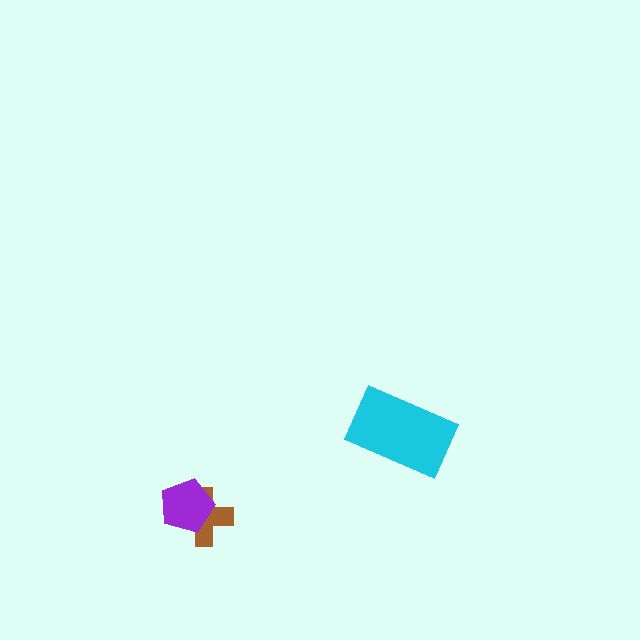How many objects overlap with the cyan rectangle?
0 objects overlap with the cyan rectangle.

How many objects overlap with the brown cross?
1 object overlaps with the brown cross.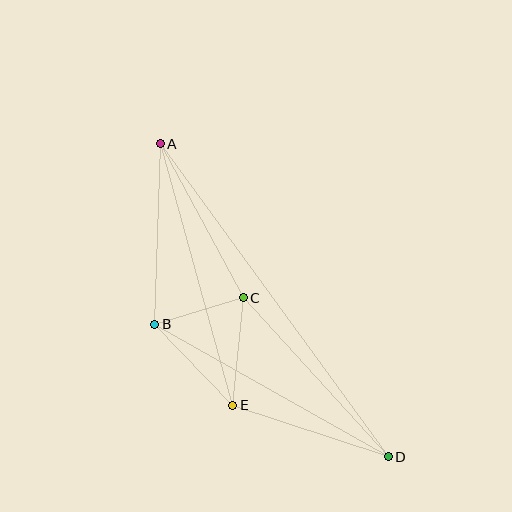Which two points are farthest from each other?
Points A and D are farthest from each other.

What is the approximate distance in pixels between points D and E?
The distance between D and E is approximately 164 pixels.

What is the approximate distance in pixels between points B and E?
The distance between B and E is approximately 112 pixels.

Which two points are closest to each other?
Points B and C are closest to each other.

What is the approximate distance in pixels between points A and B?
The distance between A and B is approximately 180 pixels.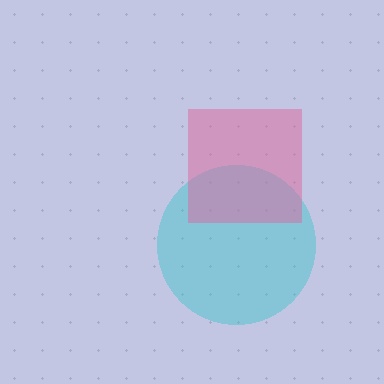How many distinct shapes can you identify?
There are 2 distinct shapes: a cyan circle, a pink square.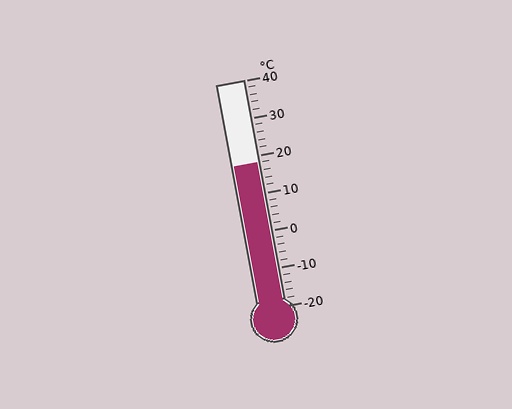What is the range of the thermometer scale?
The thermometer scale ranges from -20°C to 40°C.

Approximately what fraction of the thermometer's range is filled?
The thermometer is filled to approximately 65% of its range.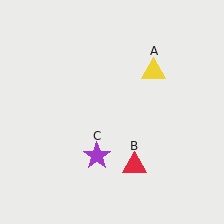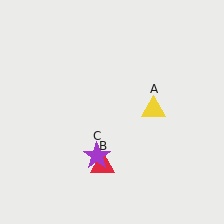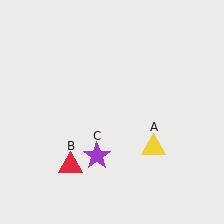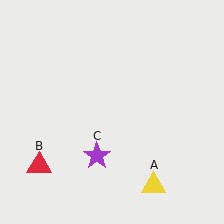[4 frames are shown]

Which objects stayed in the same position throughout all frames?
Purple star (object C) remained stationary.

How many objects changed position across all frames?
2 objects changed position: yellow triangle (object A), red triangle (object B).